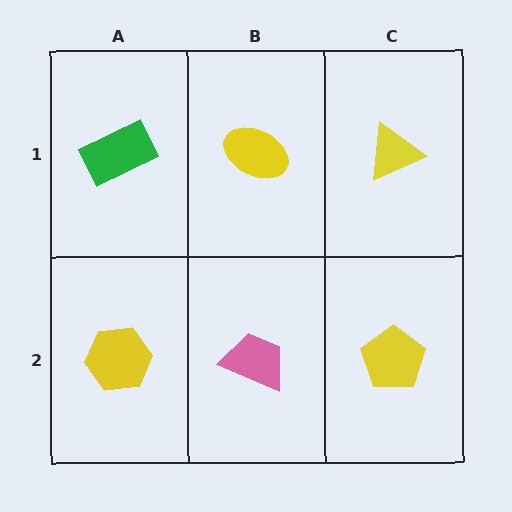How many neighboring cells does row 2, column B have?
3.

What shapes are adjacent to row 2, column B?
A yellow ellipse (row 1, column B), a yellow hexagon (row 2, column A), a yellow pentagon (row 2, column C).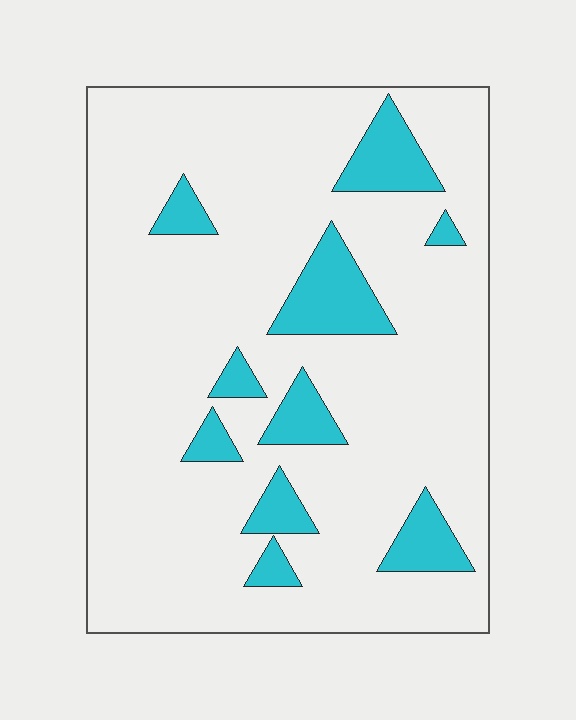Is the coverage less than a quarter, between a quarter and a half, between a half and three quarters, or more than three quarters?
Less than a quarter.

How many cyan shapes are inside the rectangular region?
10.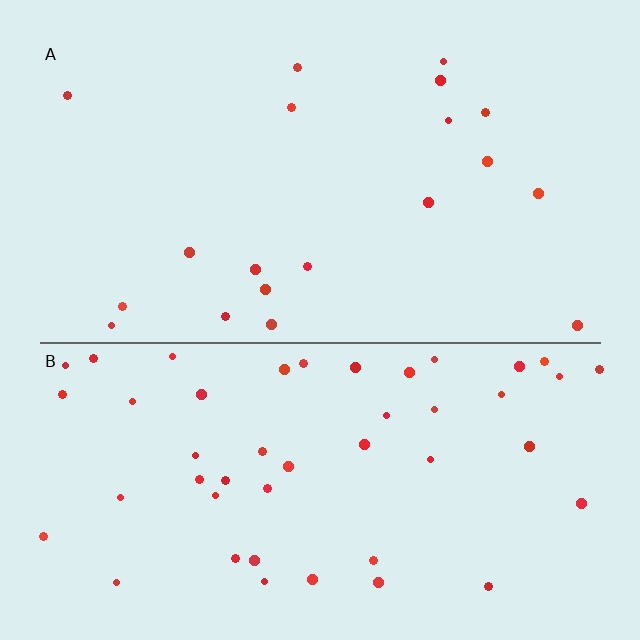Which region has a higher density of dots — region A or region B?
B (the bottom).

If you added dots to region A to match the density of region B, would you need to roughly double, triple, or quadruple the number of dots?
Approximately double.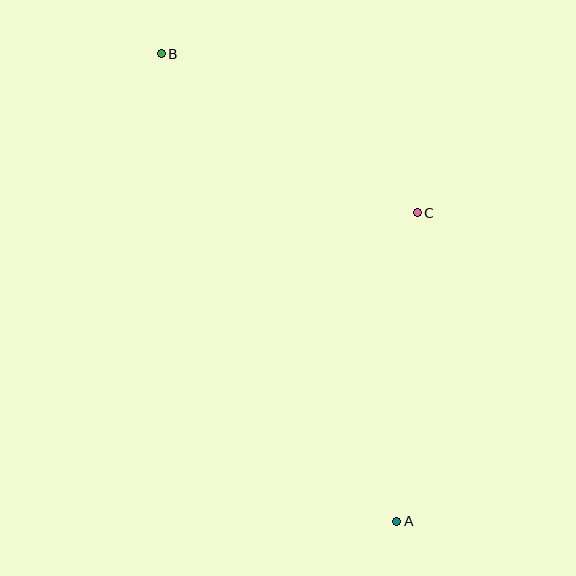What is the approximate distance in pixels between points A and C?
The distance between A and C is approximately 310 pixels.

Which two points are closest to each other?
Points B and C are closest to each other.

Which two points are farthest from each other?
Points A and B are farthest from each other.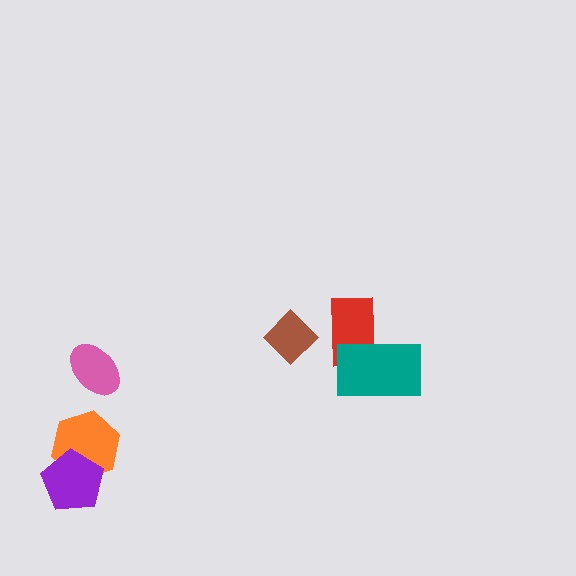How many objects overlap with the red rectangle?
1 object overlaps with the red rectangle.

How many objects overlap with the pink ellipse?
0 objects overlap with the pink ellipse.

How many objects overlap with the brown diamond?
0 objects overlap with the brown diamond.